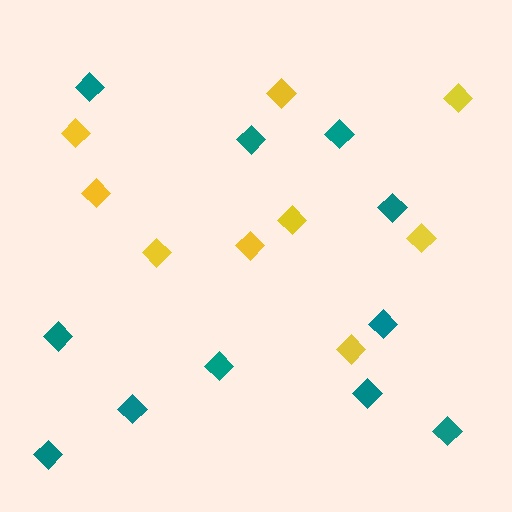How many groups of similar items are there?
There are 2 groups: one group of teal diamonds (11) and one group of yellow diamonds (9).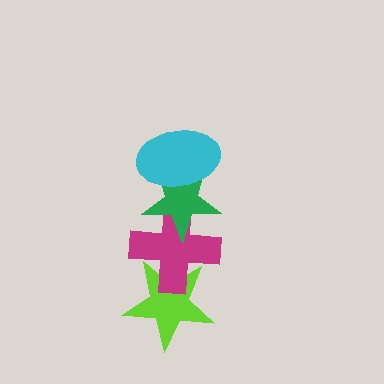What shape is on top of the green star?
The cyan ellipse is on top of the green star.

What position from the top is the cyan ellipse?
The cyan ellipse is 1st from the top.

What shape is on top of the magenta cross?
The green star is on top of the magenta cross.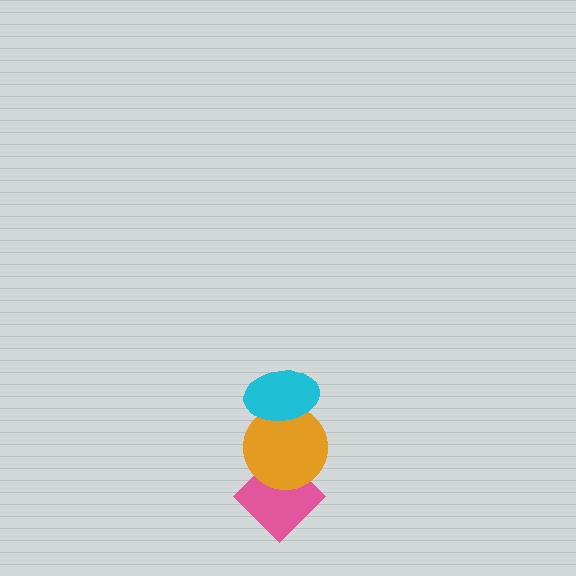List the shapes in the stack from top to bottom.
From top to bottom: the cyan ellipse, the orange circle, the pink diamond.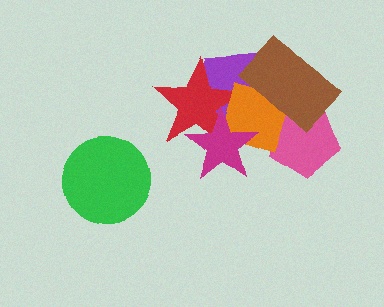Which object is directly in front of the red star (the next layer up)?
The orange square is directly in front of the red star.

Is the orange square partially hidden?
Yes, it is partially covered by another shape.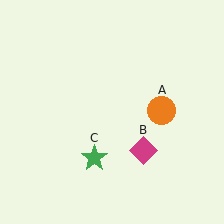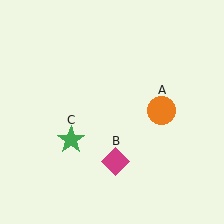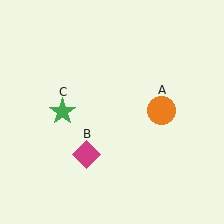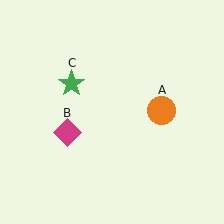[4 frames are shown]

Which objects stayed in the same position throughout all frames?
Orange circle (object A) remained stationary.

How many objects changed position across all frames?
2 objects changed position: magenta diamond (object B), green star (object C).